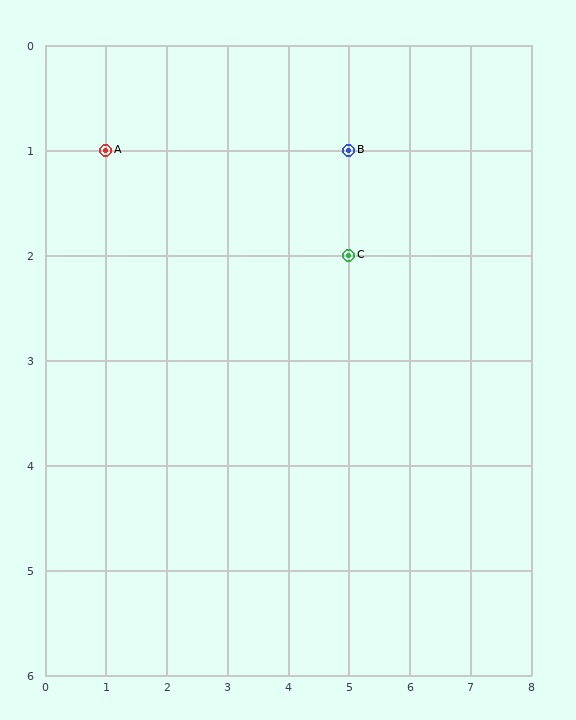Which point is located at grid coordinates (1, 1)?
Point A is at (1, 1).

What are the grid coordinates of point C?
Point C is at grid coordinates (5, 2).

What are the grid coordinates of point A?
Point A is at grid coordinates (1, 1).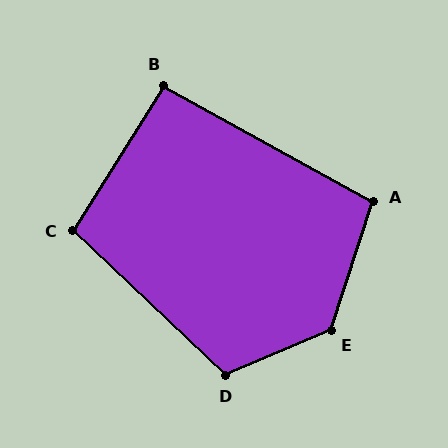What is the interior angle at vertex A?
Approximately 101 degrees (obtuse).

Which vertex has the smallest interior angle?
B, at approximately 93 degrees.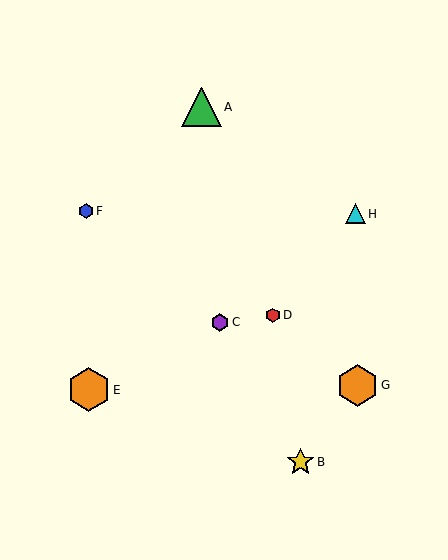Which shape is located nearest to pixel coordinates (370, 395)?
The orange hexagon (labeled G) at (357, 385) is nearest to that location.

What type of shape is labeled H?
Shape H is a cyan triangle.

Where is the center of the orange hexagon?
The center of the orange hexagon is at (89, 390).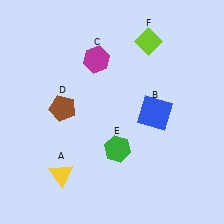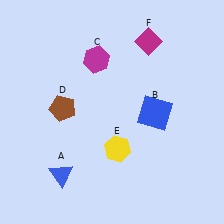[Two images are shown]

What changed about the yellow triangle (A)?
In Image 1, A is yellow. In Image 2, it changed to blue.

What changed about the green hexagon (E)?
In Image 1, E is green. In Image 2, it changed to yellow.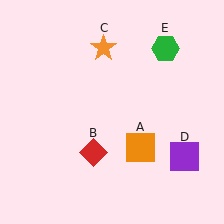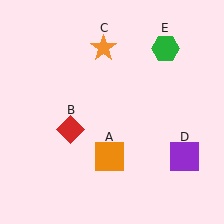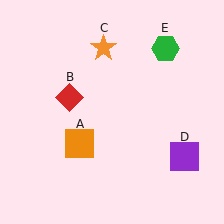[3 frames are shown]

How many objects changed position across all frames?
2 objects changed position: orange square (object A), red diamond (object B).